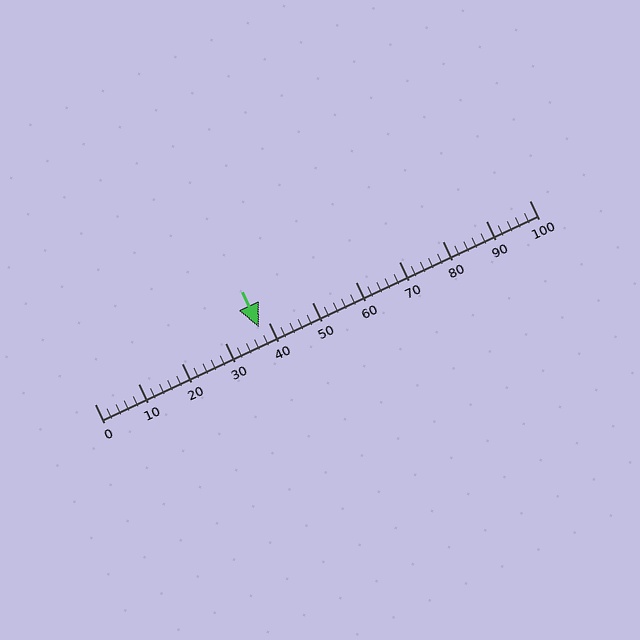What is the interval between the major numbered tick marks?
The major tick marks are spaced 10 units apart.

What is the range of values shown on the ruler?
The ruler shows values from 0 to 100.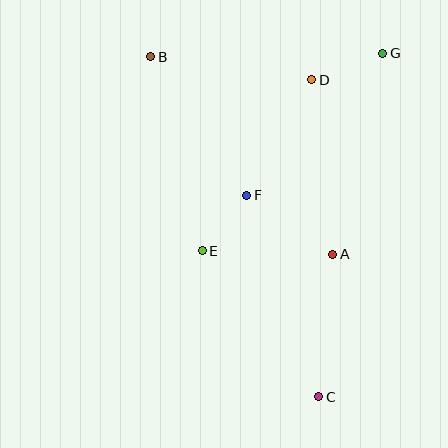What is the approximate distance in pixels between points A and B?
The distance between A and B is approximately 269 pixels.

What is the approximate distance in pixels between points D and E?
The distance between D and E is approximately 203 pixels.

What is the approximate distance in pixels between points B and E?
The distance between B and E is approximately 201 pixels.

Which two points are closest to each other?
Points E and F are closest to each other.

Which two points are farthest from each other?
Points B and C are farthest from each other.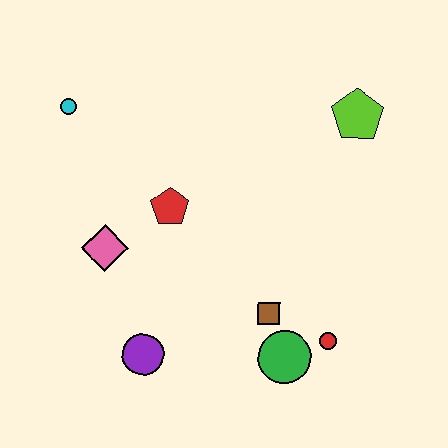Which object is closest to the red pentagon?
The pink diamond is closest to the red pentagon.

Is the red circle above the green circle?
Yes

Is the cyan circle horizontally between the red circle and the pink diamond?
No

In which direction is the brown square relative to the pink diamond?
The brown square is to the right of the pink diamond.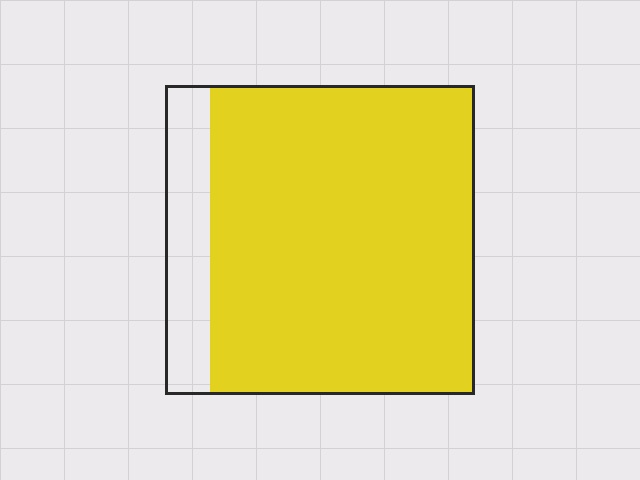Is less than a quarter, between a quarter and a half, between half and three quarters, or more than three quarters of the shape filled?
More than three quarters.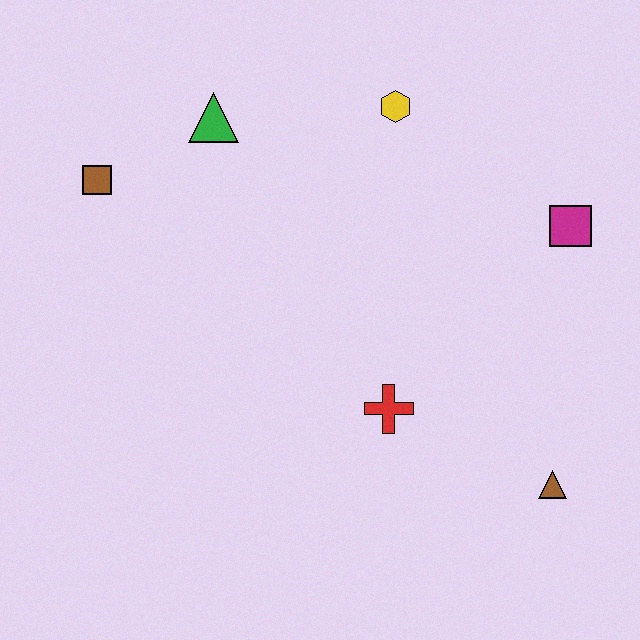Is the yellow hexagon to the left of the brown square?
No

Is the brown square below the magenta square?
No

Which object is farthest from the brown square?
The brown triangle is farthest from the brown square.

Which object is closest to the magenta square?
The yellow hexagon is closest to the magenta square.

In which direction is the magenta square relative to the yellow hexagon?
The magenta square is to the right of the yellow hexagon.